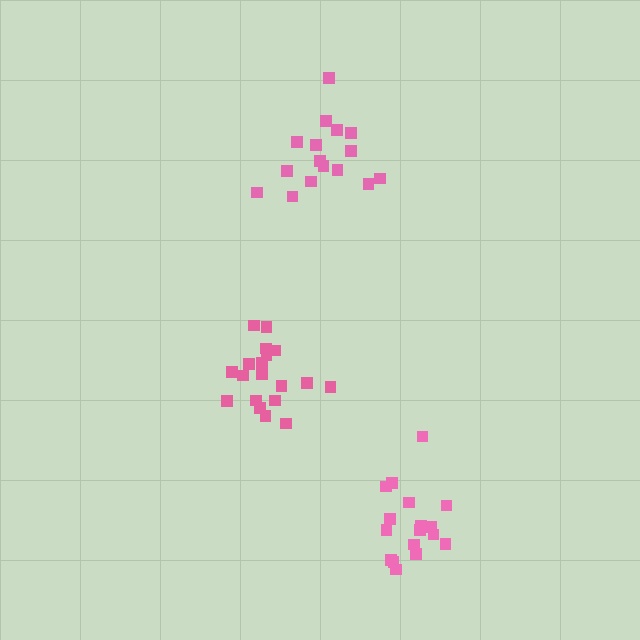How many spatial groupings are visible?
There are 3 spatial groupings.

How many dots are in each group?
Group 1: 19 dots, Group 2: 16 dots, Group 3: 18 dots (53 total).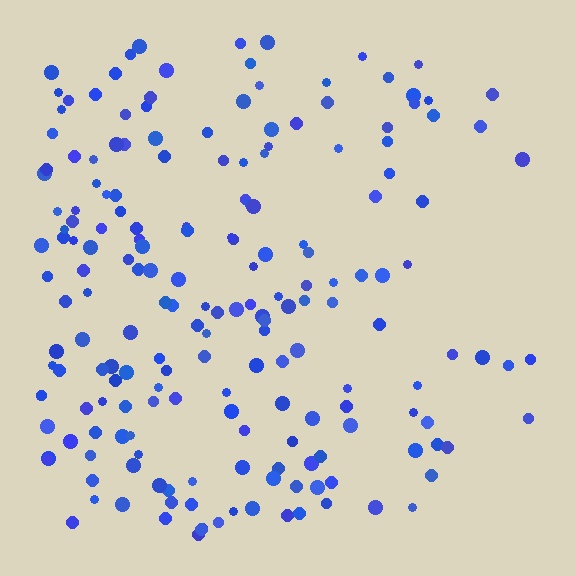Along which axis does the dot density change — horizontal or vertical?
Horizontal.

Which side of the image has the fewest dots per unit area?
The right.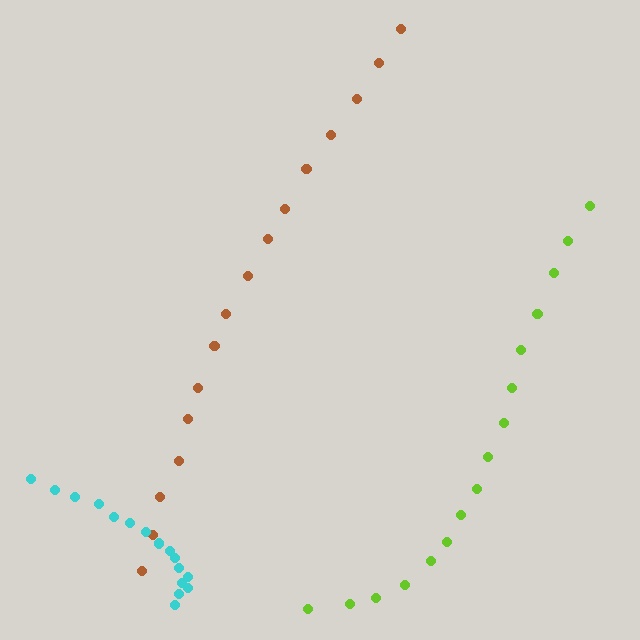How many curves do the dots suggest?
There are 3 distinct paths.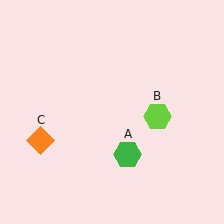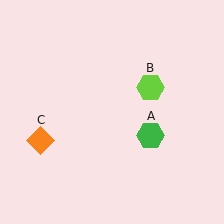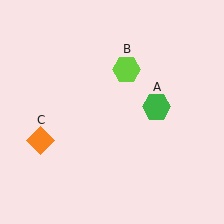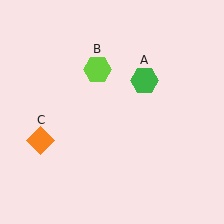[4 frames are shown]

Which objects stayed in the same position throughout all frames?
Orange diamond (object C) remained stationary.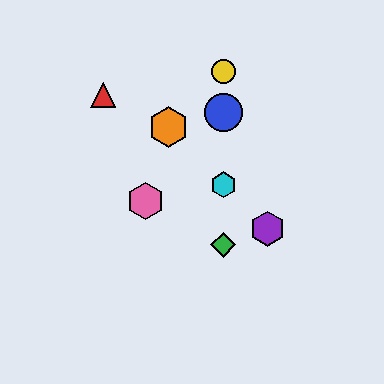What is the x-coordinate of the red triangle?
The red triangle is at x≈103.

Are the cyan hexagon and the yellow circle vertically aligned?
Yes, both are at x≈223.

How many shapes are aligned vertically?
4 shapes (the blue circle, the green diamond, the yellow circle, the cyan hexagon) are aligned vertically.